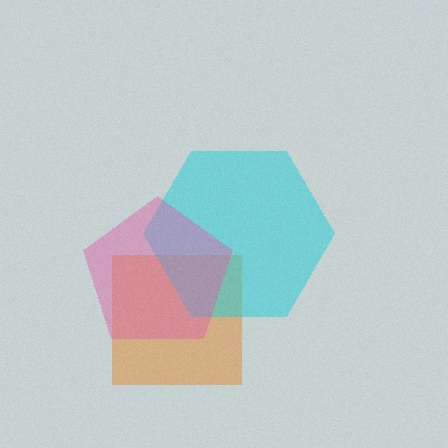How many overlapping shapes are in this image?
There are 3 overlapping shapes in the image.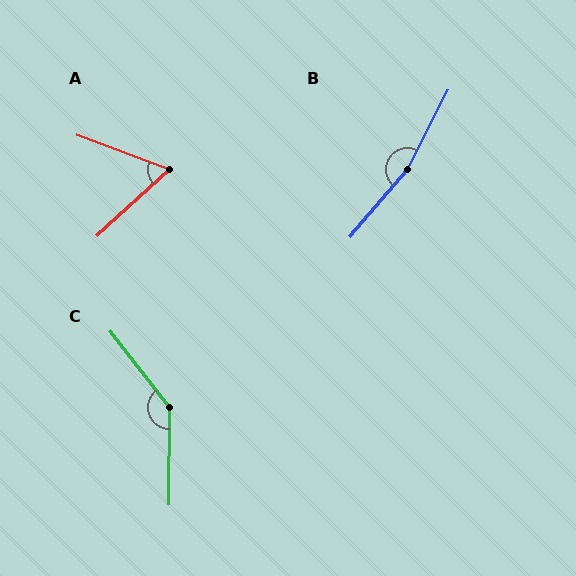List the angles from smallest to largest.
A (63°), C (142°), B (166°).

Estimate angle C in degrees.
Approximately 142 degrees.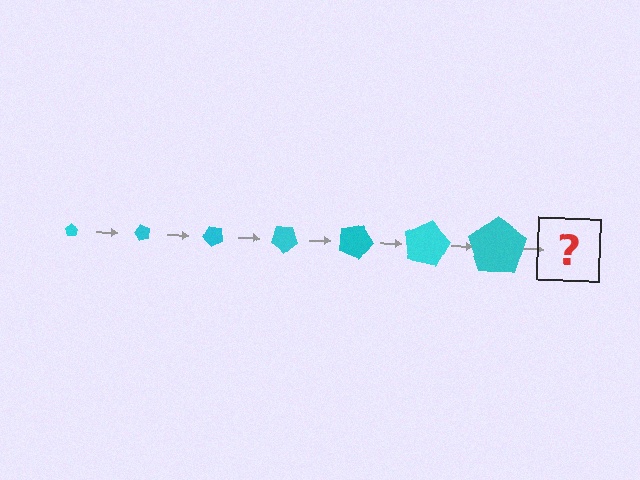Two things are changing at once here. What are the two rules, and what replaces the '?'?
The two rules are that the pentagon grows larger each step and it rotates 60 degrees each step. The '?' should be a pentagon, larger than the previous one and rotated 420 degrees from the start.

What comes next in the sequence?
The next element should be a pentagon, larger than the previous one and rotated 420 degrees from the start.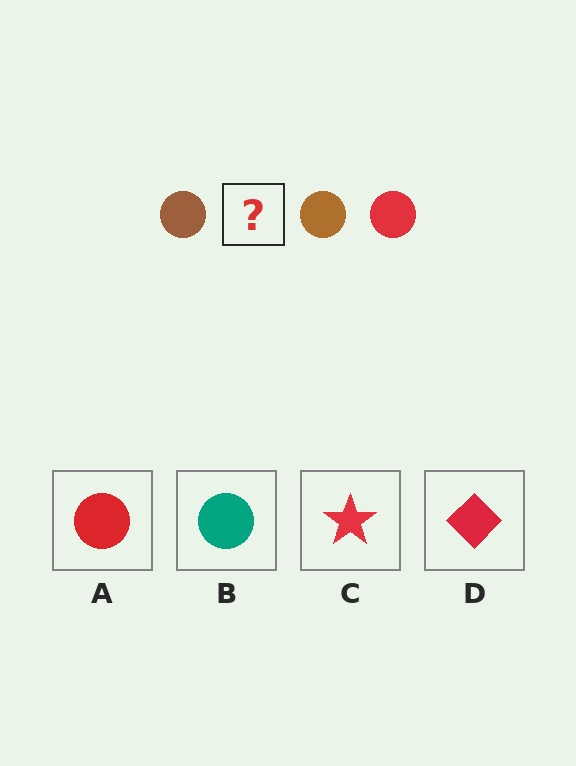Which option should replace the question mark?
Option A.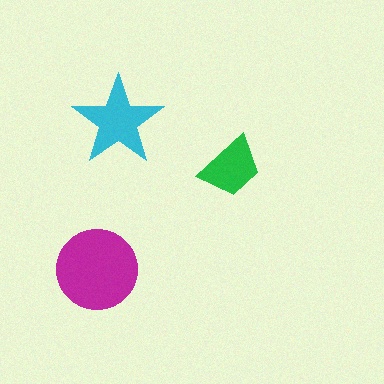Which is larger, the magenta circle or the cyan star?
The magenta circle.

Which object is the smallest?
The green trapezoid.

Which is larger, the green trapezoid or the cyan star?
The cyan star.